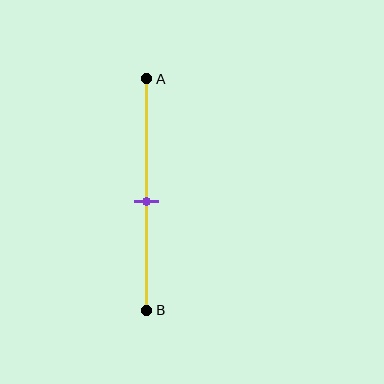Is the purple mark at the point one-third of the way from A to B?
No, the mark is at about 55% from A, not at the 33% one-third point.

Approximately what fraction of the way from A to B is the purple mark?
The purple mark is approximately 55% of the way from A to B.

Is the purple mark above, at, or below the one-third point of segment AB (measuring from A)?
The purple mark is below the one-third point of segment AB.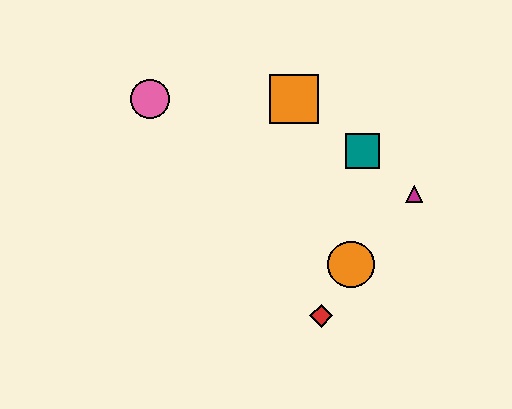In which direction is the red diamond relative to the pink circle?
The red diamond is below the pink circle.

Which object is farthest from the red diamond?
The pink circle is farthest from the red diamond.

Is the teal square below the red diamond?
No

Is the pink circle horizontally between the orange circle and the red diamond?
No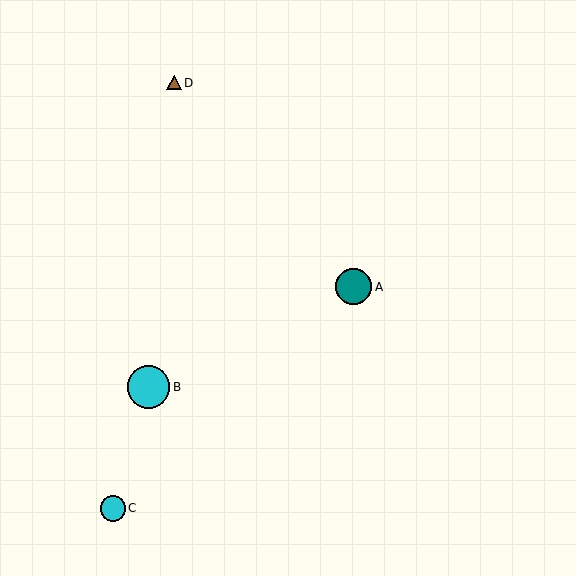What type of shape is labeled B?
Shape B is a cyan circle.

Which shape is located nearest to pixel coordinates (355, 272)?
The teal circle (labeled A) at (353, 287) is nearest to that location.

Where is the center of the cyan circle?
The center of the cyan circle is at (149, 387).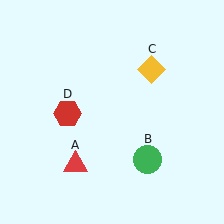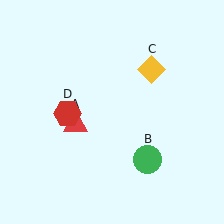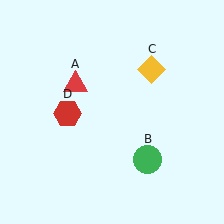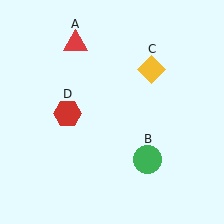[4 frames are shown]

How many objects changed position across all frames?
1 object changed position: red triangle (object A).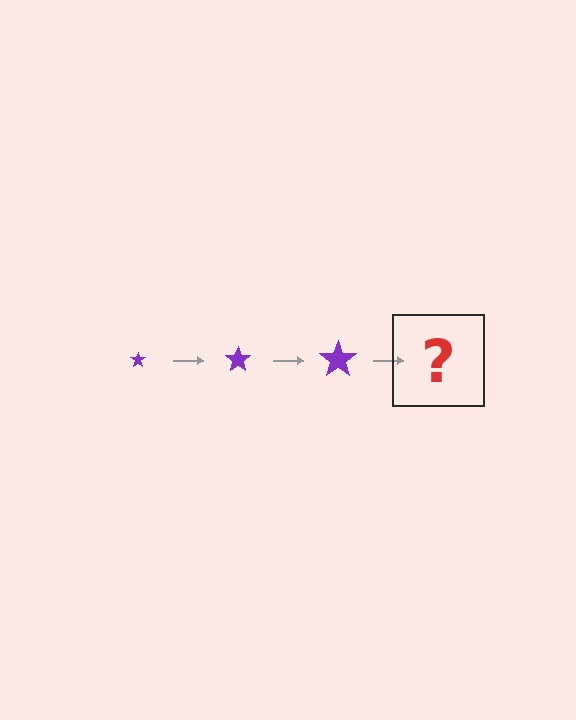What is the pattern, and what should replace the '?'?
The pattern is that the star gets progressively larger each step. The '?' should be a purple star, larger than the previous one.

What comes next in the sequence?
The next element should be a purple star, larger than the previous one.